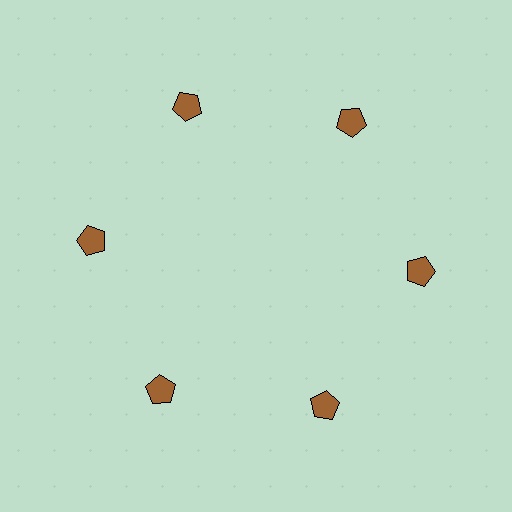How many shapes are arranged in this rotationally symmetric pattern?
There are 6 shapes, arranged in 6 groups of 1.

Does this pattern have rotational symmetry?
Yes, this pattern has 6-fold rotational symmetry. It looks the same after rotating 60 degrees around the center.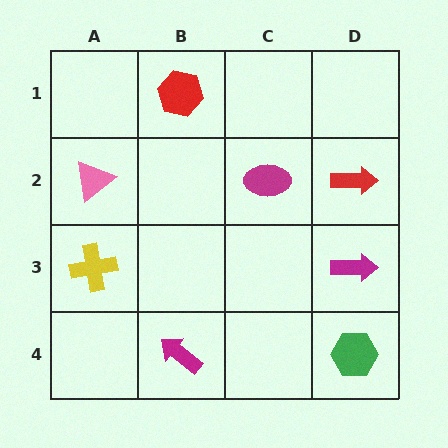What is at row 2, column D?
A red arrow.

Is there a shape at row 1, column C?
No, that cell is empty.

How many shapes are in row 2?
3 shapes.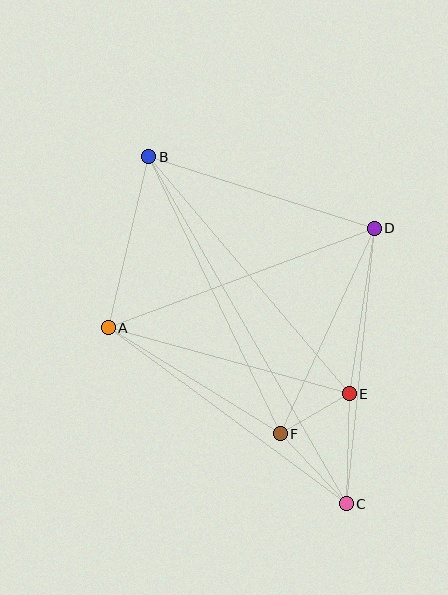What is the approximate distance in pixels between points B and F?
The distance between B and F is approximately 307 pixels.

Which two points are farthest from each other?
Points B and C are farthest from each other.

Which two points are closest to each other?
Points E and F are closest to each other.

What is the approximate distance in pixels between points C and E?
The distance between C and E is approximately 110 pixels.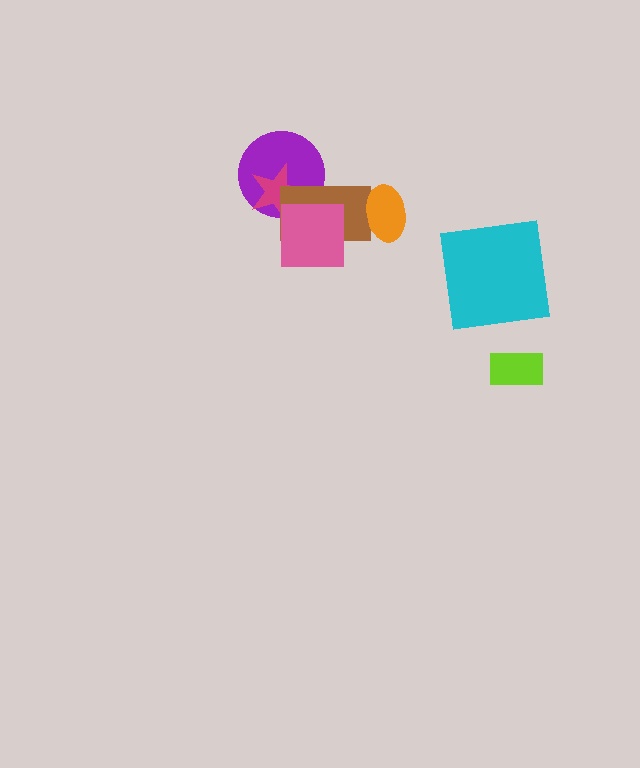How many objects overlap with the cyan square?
0 objects overlap with the cyan square.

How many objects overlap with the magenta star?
2 objects overlap with the magenta star.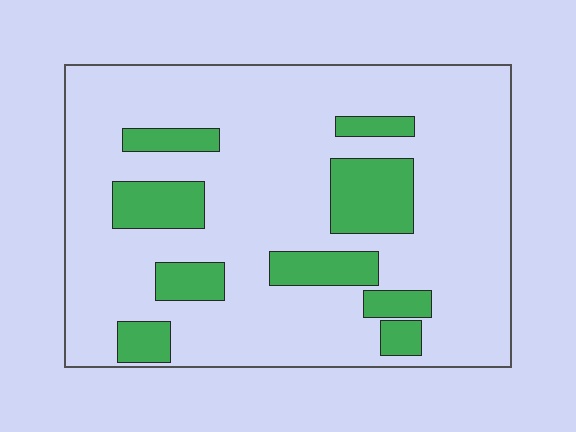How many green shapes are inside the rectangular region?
9.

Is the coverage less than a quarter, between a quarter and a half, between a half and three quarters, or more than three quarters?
Less than a quarter.